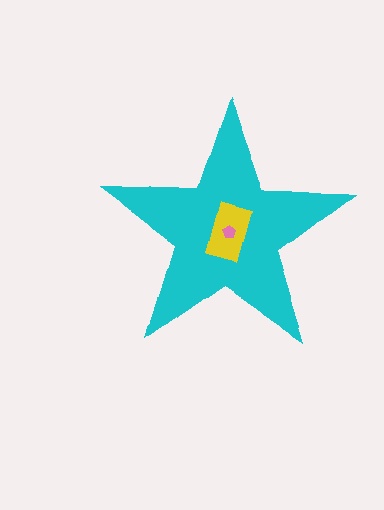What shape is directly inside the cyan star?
The yellow rectangle.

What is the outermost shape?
The cyan star.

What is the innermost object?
The pink pentagon.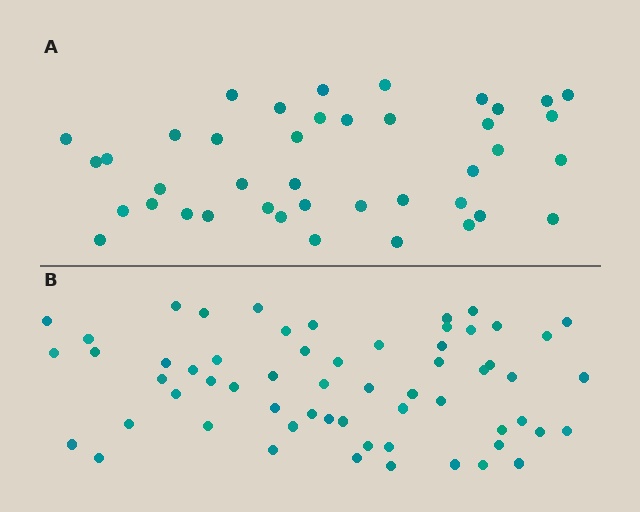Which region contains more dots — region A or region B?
Region B (the bottom region) has more dots.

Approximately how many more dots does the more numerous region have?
Region B has approximately 20 more dots than region A.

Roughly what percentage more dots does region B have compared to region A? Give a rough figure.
About 45% more.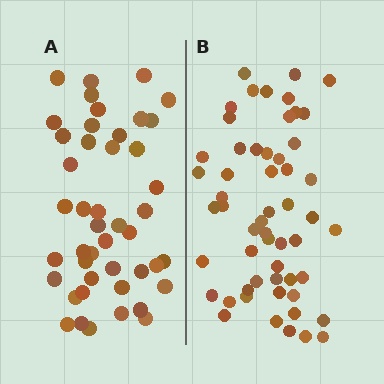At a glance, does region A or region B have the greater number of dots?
Region B (the right region) has more dots.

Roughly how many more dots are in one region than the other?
Region B has roughly 10 or so more dots than region A.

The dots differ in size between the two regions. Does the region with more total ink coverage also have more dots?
No. Region A has more total ink coverage because its dots are larger, but region B actually contains more individual dots. Total area can be misleading — the number of items is what matters here.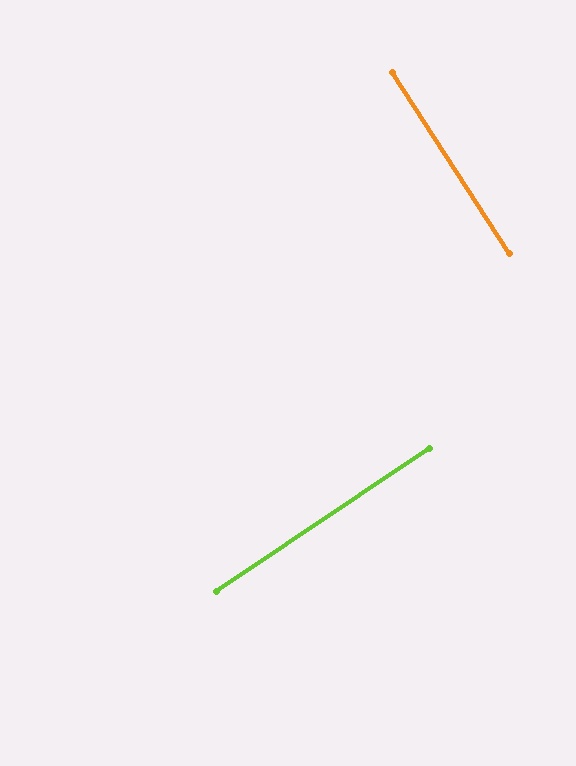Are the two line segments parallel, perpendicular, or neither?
Perpendicular — they meet at approximately 89°.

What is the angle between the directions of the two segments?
Approximately 89 degrees.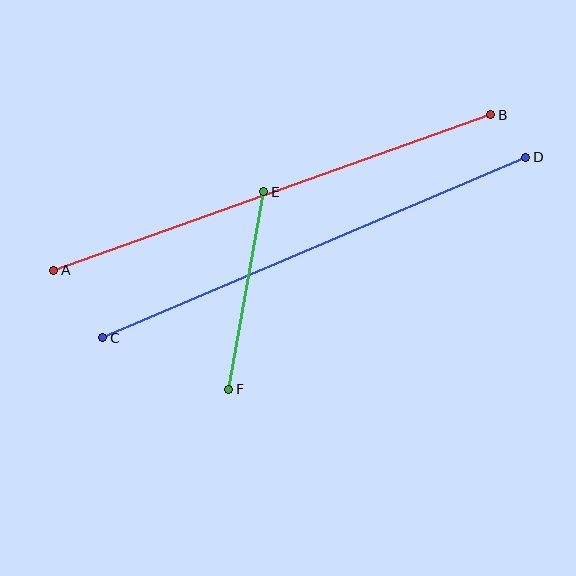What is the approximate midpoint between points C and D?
The midpoint is at approximately (314, 247) pixels.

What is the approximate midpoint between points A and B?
The midpoint is at approximately (272, 193) pixels.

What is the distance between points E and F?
The distance is approximately 200 pixels.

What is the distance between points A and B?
The distance is approximately 464 pixels.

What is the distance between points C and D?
The distance is approximately 460 pixels.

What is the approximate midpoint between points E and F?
The midpoint is at approximately (246, 290) pixels.